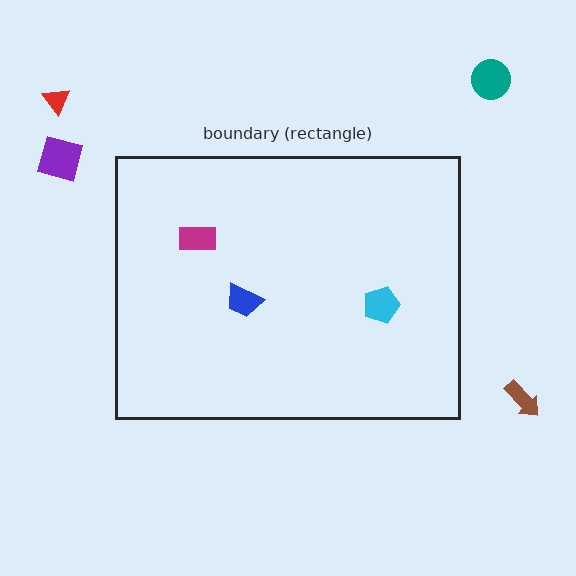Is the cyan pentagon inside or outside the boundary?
Inside.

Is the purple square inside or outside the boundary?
Outside.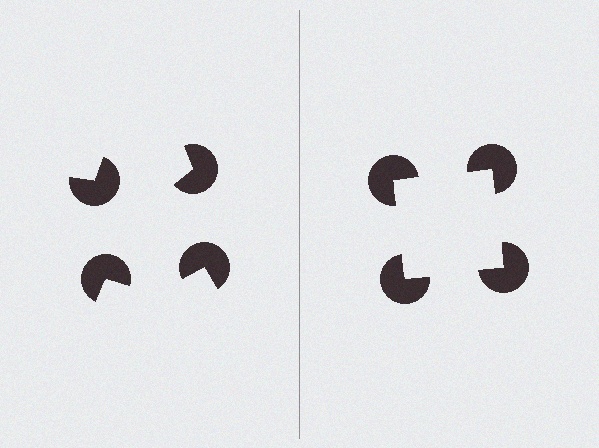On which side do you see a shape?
An illusory square appears on the right side. On the left side the wedge cuts are rotated, so no coherent shape forms.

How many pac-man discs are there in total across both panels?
8 — 4 on each side.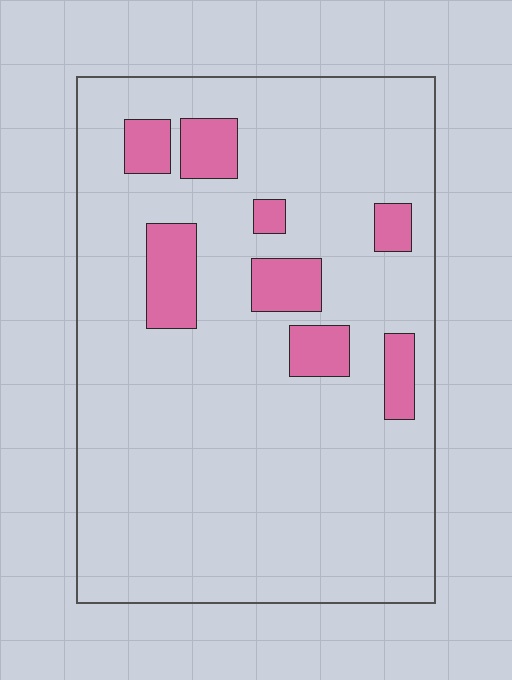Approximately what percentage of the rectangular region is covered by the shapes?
Approximately 15%.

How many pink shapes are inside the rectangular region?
8.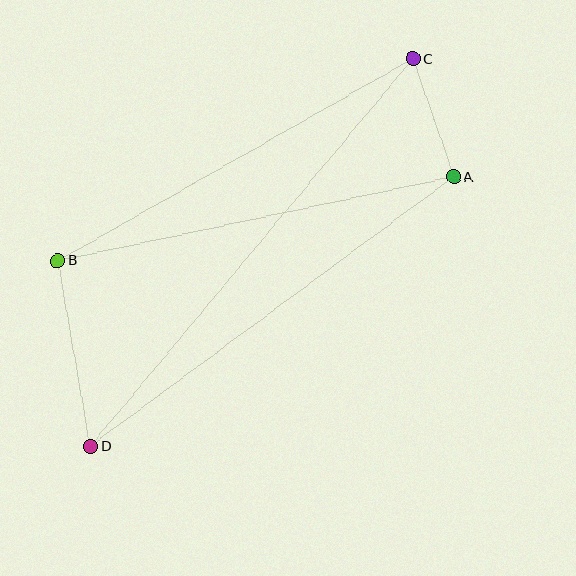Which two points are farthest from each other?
Points C and D are farthest from each other.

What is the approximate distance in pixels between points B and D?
The distance between B and D is approximately 189 pixels.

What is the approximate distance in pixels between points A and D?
The distance between A and D is approximately 452 pixels.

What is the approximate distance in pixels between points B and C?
The distance between B and C is approximately 409 pixels.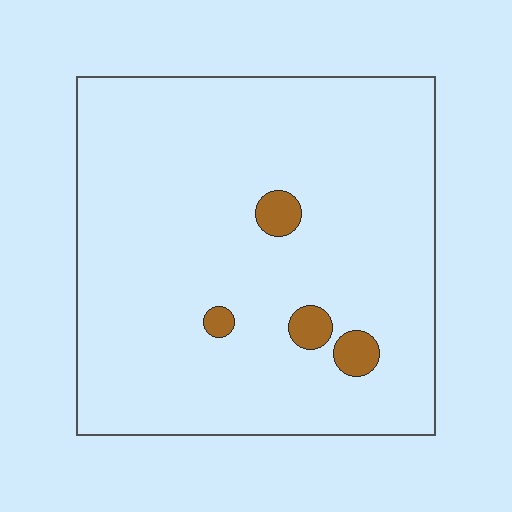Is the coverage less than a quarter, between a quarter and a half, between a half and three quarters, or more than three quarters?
Less than a quarter.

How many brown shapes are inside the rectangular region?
4.